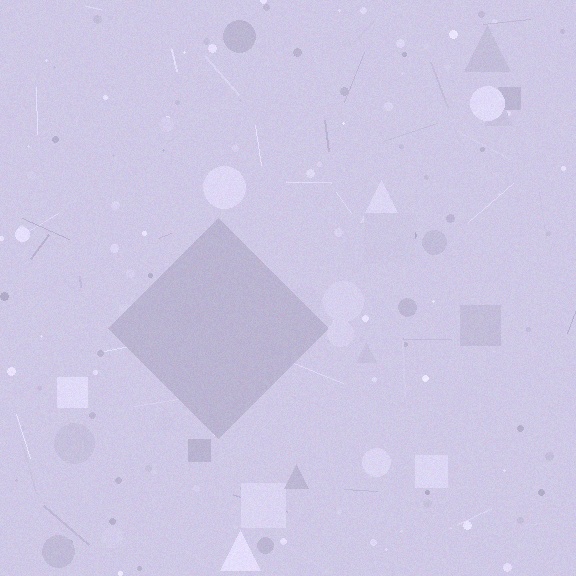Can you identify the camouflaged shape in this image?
The camouflaged shape is a diamond.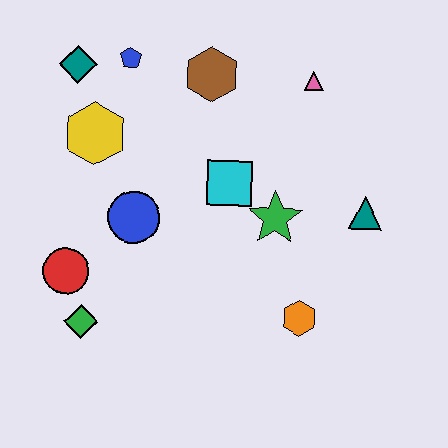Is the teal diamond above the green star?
Yes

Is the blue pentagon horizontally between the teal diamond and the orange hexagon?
Yes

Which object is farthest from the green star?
The teal diamond is farthest from the green star.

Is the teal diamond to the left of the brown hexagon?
Yes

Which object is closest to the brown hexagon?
The blue pentagon is closest to the brown hexagon.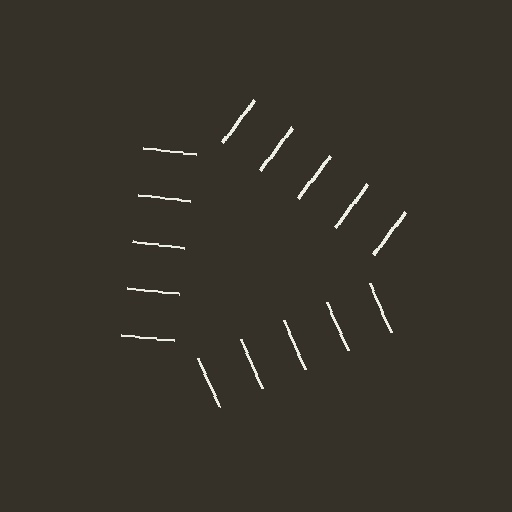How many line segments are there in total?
15 — 5 along each of the 3 edges.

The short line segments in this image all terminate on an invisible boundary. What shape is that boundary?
An illusory triangle — the line segments terminate on its edges but no continuous stroke is drawn.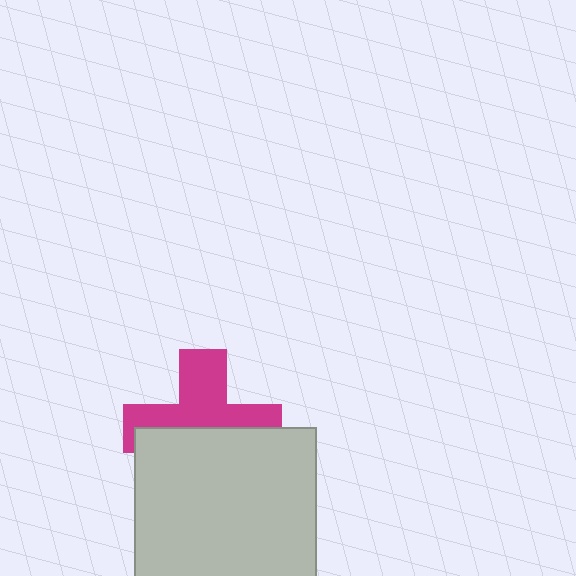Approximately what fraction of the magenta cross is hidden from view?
Roughly 49% of the magenta cross is hidden behind the light gray square.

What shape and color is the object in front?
The object in front is a light gray square.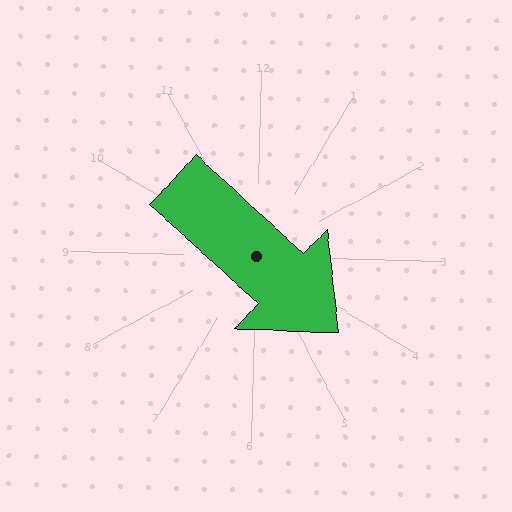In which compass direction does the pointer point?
Southeast.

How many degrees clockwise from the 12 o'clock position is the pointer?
Approximately 131 degrees.